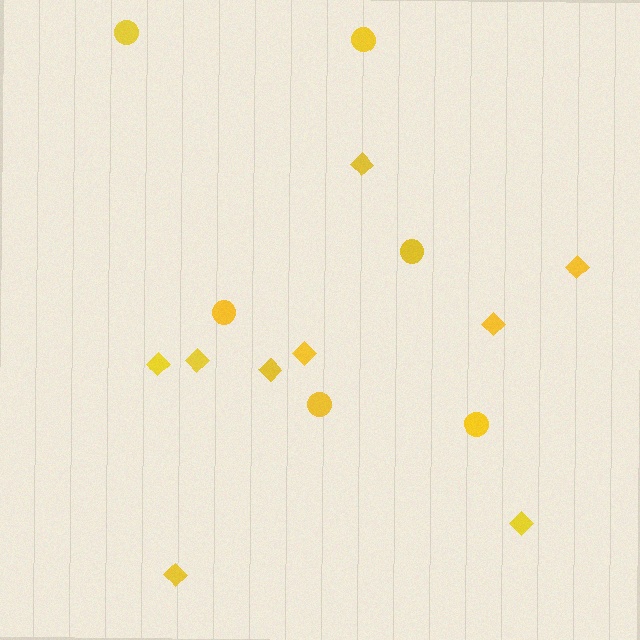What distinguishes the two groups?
There are 2 groups: one group of circles (6) and one group of diamonds (9).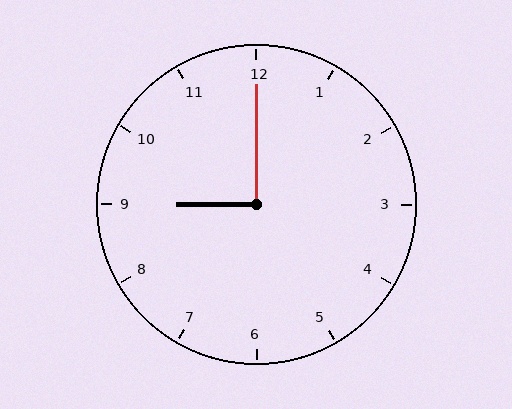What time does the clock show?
9:00.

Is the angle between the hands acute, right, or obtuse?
It is right.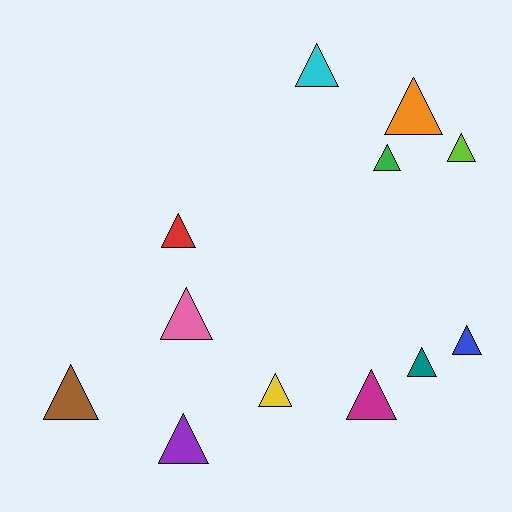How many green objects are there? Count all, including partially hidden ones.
There is 1 green object.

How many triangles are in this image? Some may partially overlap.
There are 12 triangles.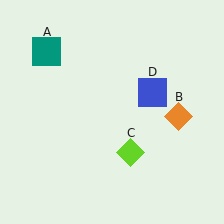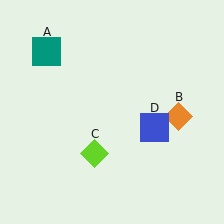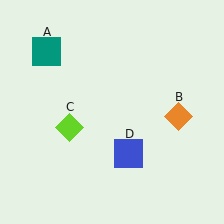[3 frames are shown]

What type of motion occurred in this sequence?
The lime diamond (object C), blue square (object D) rotated clockwise around the center of the scene.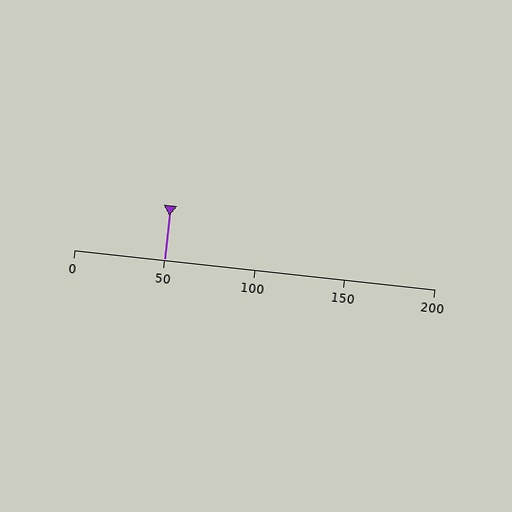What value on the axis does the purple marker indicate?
The marker indicates approximately 50.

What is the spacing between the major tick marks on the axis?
The major ticks are spaced 50 apart.